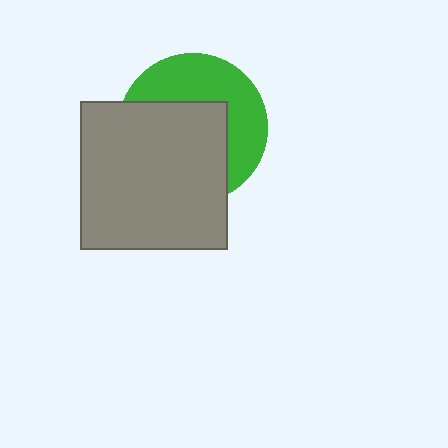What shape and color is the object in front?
The object in front is a gray square.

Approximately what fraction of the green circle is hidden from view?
Roughly 55% of the green circle is hidden behind the gray square.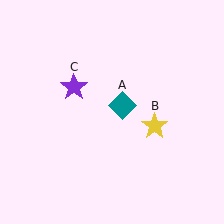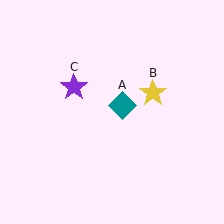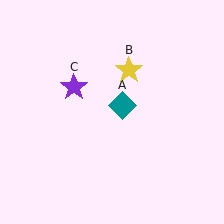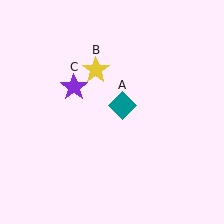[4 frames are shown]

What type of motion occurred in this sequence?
The yellow star (object B) rotated counterclockwise around the center of the scene.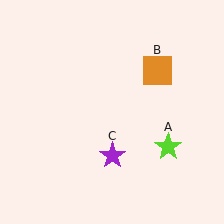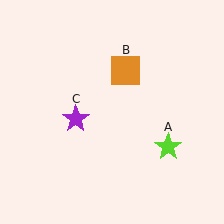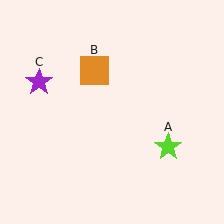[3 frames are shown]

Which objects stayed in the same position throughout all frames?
Lime star (object A) remained stationary.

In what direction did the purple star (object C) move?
The purple star (object C) moved up and to the left.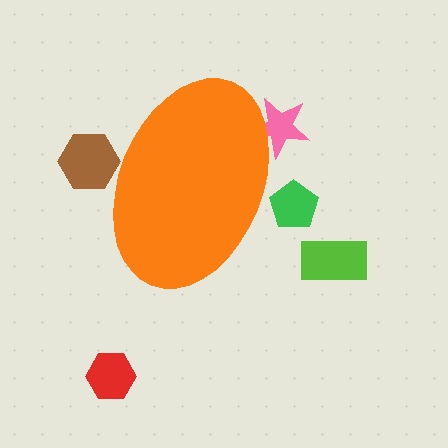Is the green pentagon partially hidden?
Yes, the green pentagon is partially hidden behind the orange ellipse.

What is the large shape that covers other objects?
An orange ellipse.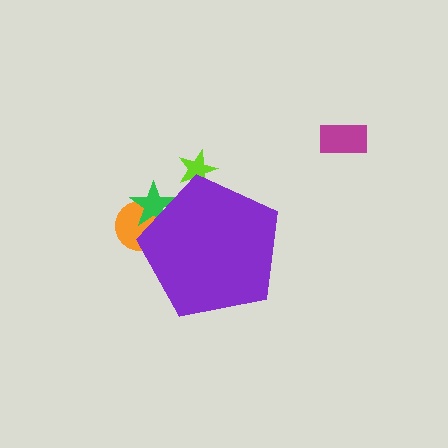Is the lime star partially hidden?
Yes, the lime star is partially hidden behind the purple pentagon.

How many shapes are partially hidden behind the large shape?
3 shapes are partially hidden.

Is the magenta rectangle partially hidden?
No, the magenta rectangle is fully visible.